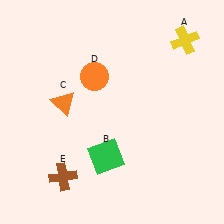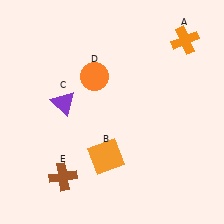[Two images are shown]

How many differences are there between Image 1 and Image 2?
There are 3 differences between the two images.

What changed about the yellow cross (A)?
In Image 1, A is yellow. In Image 2, it changed to orange.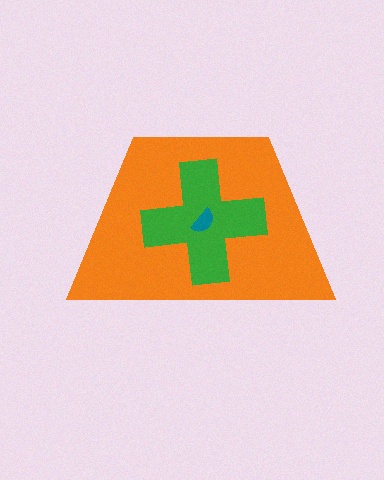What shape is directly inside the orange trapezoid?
The green cross.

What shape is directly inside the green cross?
The teal semicircle.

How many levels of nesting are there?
3.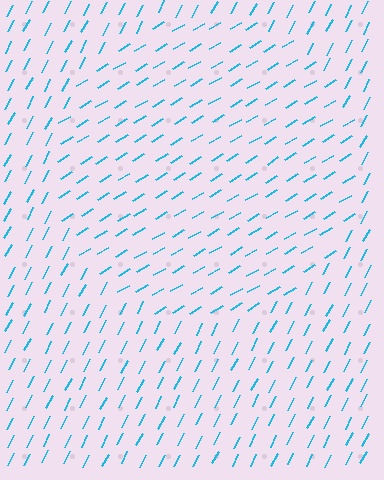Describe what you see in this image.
The image is filled with small cyan line segments. A circle region in the image has lines oriented differently from the surrounding lines, creating a visible texture boundary.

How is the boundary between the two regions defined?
The boundary is defined purely by a change in line orientation (approximately 32 degrees difference). All lines are the same color and thickness.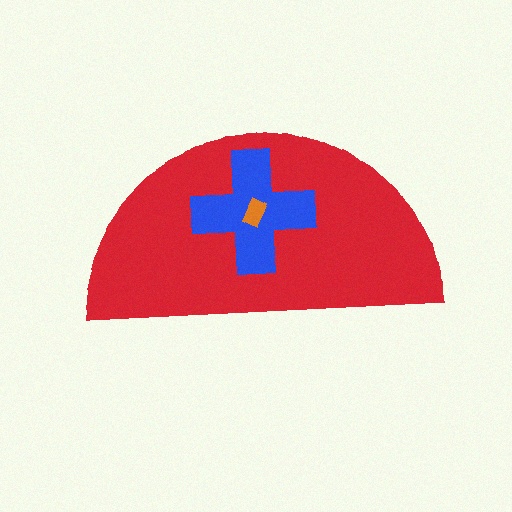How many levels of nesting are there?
3.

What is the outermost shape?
The red semicircle.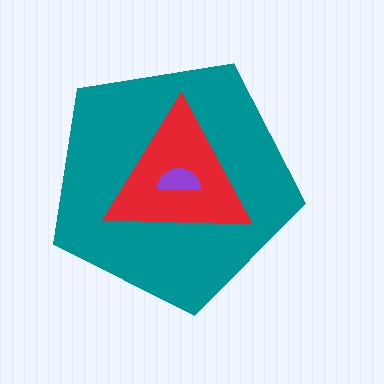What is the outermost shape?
The teal pentagon.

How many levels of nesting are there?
3.